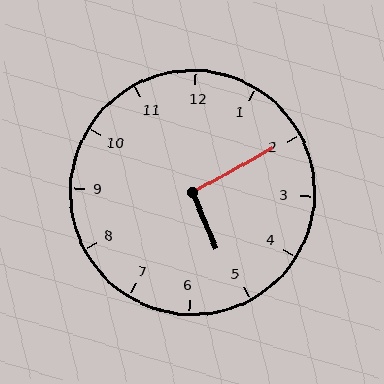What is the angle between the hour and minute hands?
Approximately 95 degrees.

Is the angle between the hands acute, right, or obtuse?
It is right.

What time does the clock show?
5:10.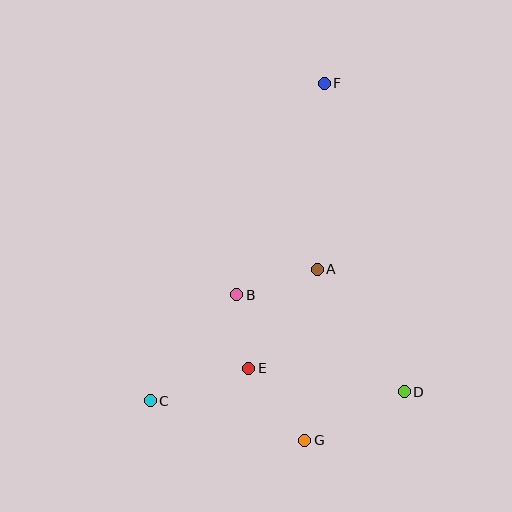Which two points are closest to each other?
Points B and E are closest to each other.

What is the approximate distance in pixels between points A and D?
The distance between A and D is approximately 150 pixels.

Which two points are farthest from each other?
Points C and F are farthest from each other.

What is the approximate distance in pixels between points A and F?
The distance between A and F is approximately 186 pixels.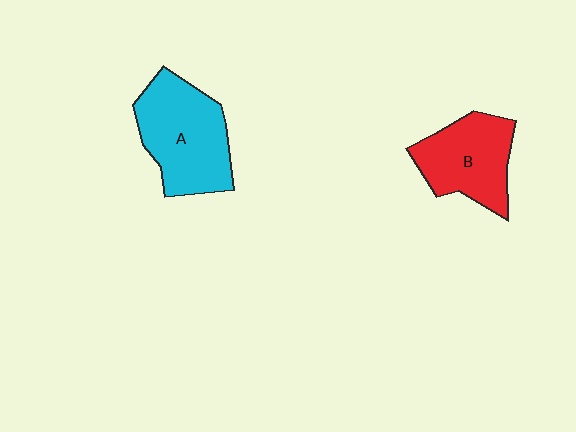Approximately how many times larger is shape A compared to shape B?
Approximately 1.2 times.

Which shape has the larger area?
Shape A (cyan).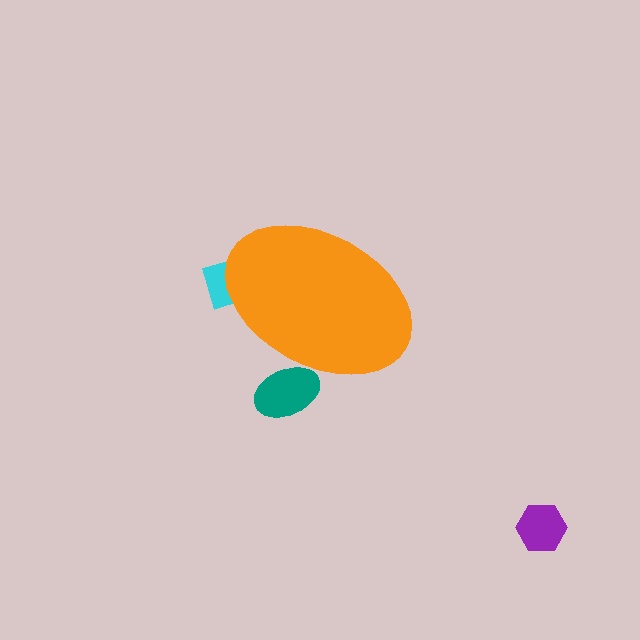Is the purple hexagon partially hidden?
No, the purple hexagon is fully visible.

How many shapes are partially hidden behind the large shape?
2 shapes are partially hidden.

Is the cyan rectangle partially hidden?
Yes, the cyan rectangle is partially hidden behind the orange ellipse.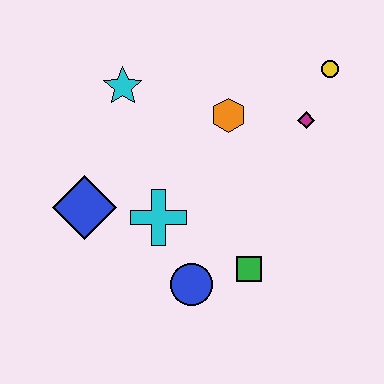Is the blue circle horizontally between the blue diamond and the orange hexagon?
Yes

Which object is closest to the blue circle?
The green square is closest to the blue circle.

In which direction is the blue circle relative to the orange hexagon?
The blue circle is below the orange hexagon.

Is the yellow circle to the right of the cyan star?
Yes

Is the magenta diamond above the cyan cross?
Yes